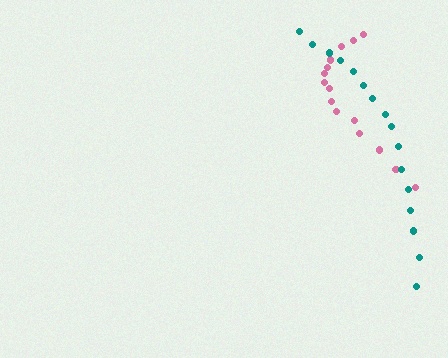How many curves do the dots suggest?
There are 2 distinct paths.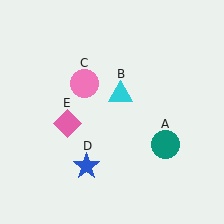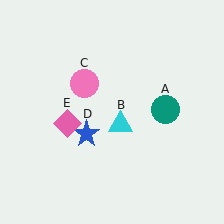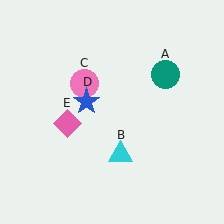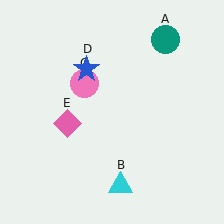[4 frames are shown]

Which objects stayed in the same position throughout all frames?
Pink circle (object C) and pink diamond (object E) remained stationary.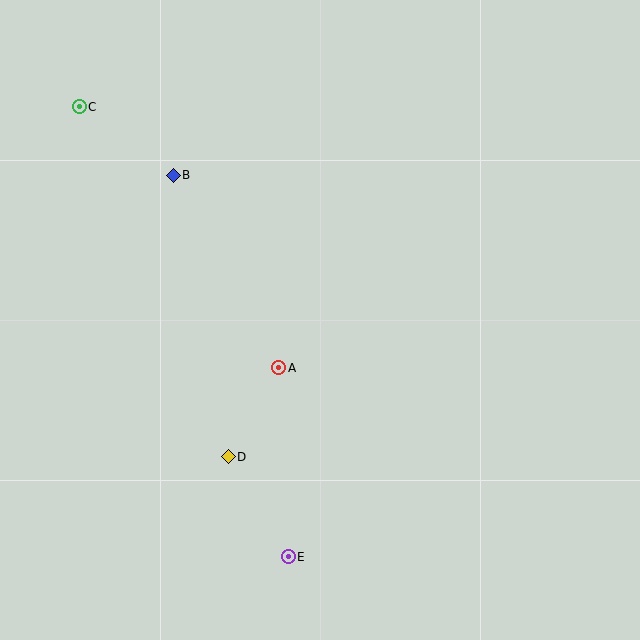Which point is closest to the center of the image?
Point A at (279, 368) is closest to the center.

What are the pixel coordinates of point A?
Point A is at (279, 368).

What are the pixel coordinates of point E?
Point E is at (288, 557).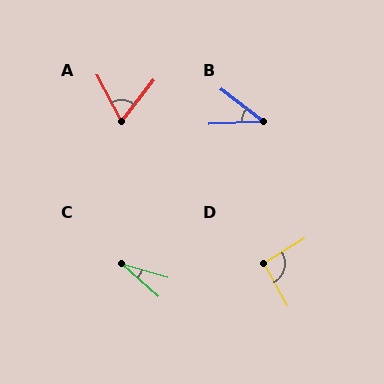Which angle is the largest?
D, at approximately 92 degrees.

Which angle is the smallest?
C, at approximately 25 degrees.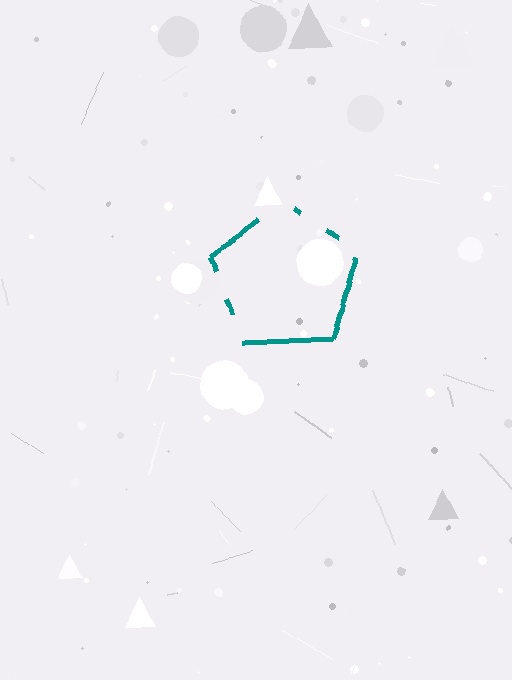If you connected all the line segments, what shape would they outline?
They would outline a pentagon.